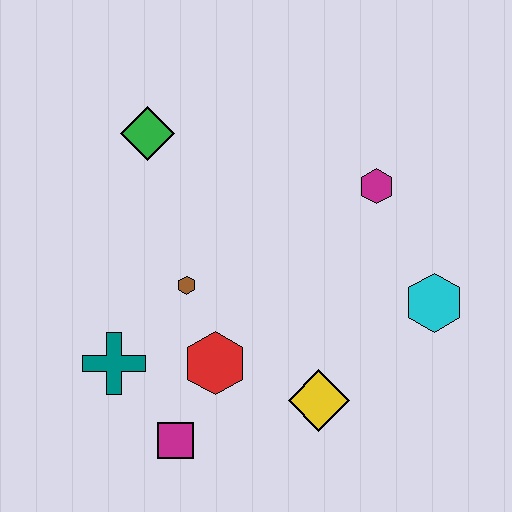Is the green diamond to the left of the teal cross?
No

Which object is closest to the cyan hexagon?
The magenta hexagon is closest to the cyan hexagon.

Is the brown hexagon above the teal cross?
Yes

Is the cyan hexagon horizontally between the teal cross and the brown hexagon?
No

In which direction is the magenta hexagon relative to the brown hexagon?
The magenta hexagon is to the right of the brown hexagon.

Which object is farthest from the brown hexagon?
The cyan hexagon is farthest from the brown hexagon.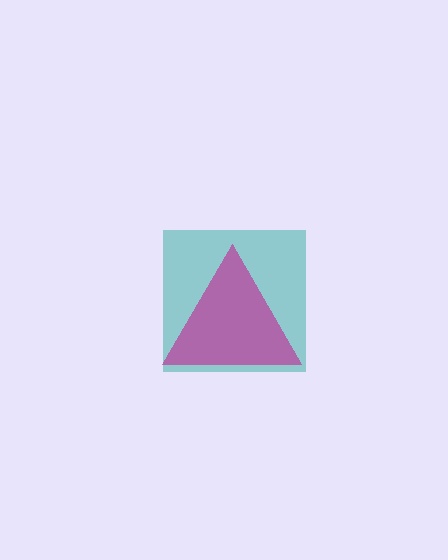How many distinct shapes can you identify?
There are 2 distinct shapes: a teal square, a magenta triangle.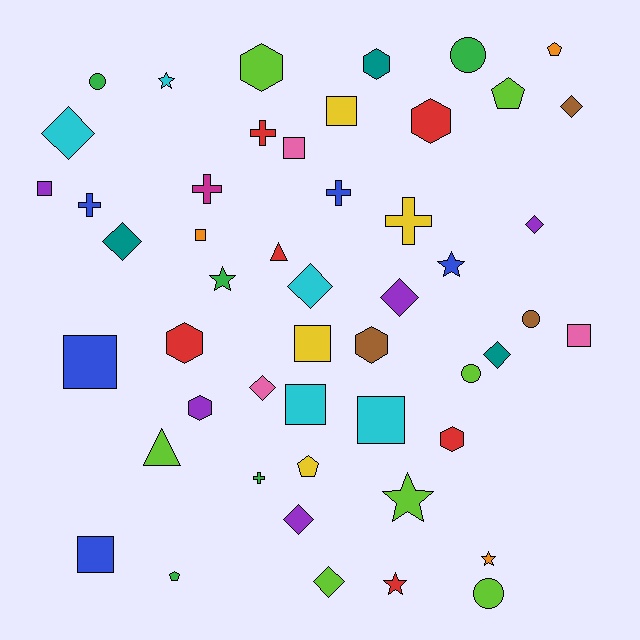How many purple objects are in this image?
There are 5 purple objects.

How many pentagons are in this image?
There are 4 pentagons.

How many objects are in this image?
There are 50 objects.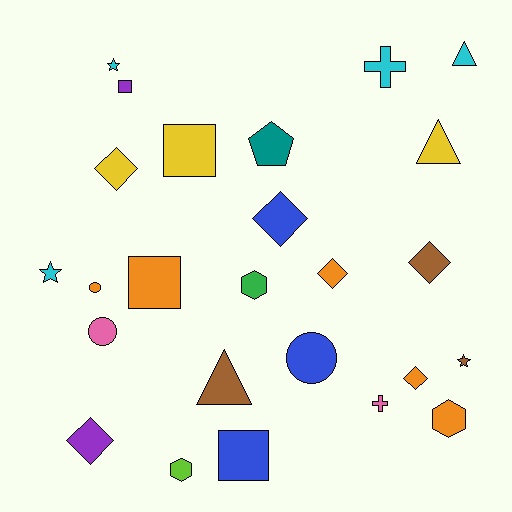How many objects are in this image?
There are 25 objects.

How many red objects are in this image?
There are no red objects.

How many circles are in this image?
There are 3 circles.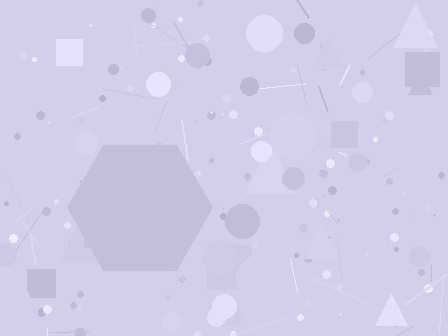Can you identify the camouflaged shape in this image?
The camouflaged shape is a hexagon.